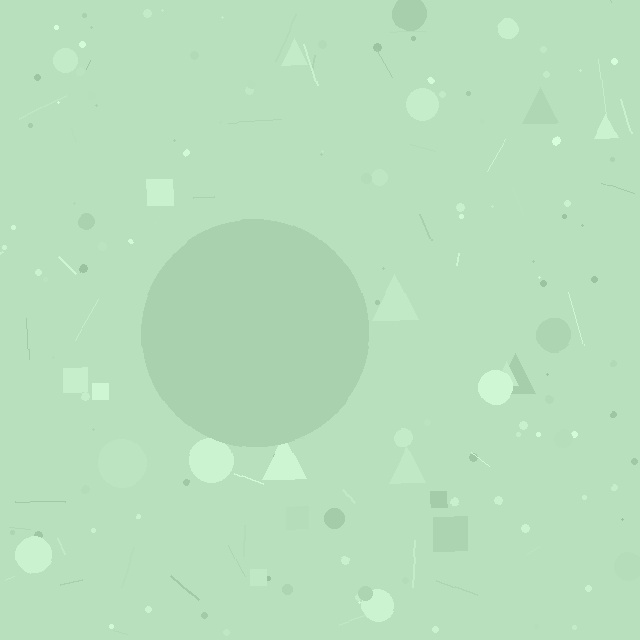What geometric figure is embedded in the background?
A circle is embedded in the background.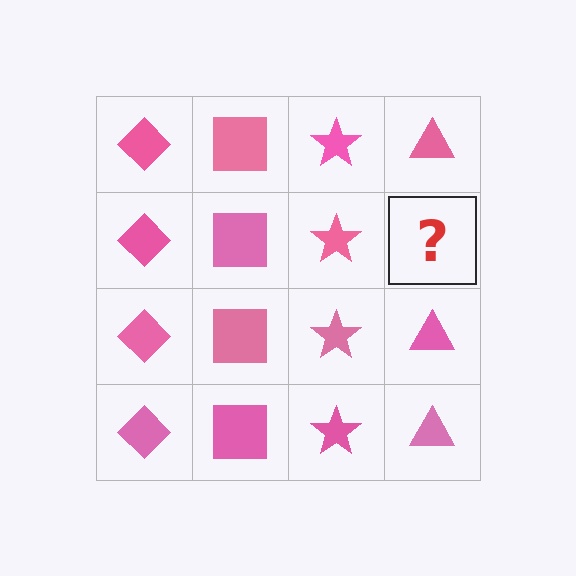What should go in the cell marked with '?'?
The missing cell should contain a pink triangle.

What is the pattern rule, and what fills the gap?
The rule is that each column has a consistent shape. The gap should be filled with a pink triangle.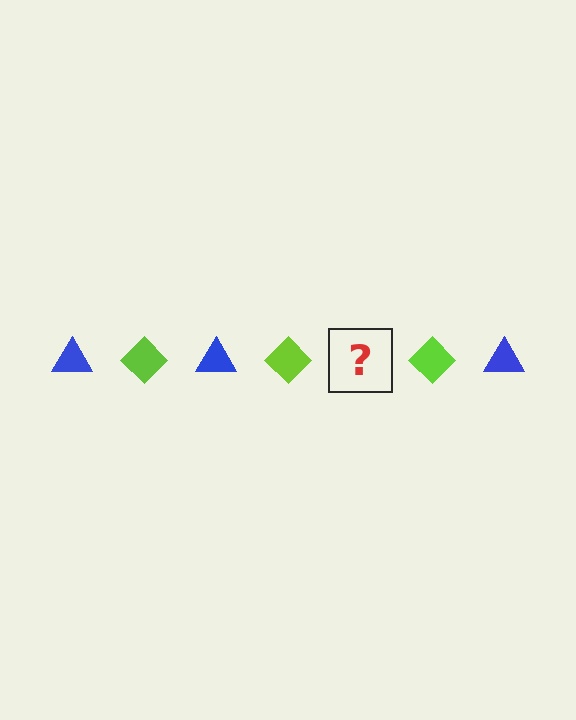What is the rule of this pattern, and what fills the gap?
The rule is that the pattern alternates between blue triangle and lime diamond. The gap should be filled with a blue triangle.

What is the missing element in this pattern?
The missing element is a blue triangle.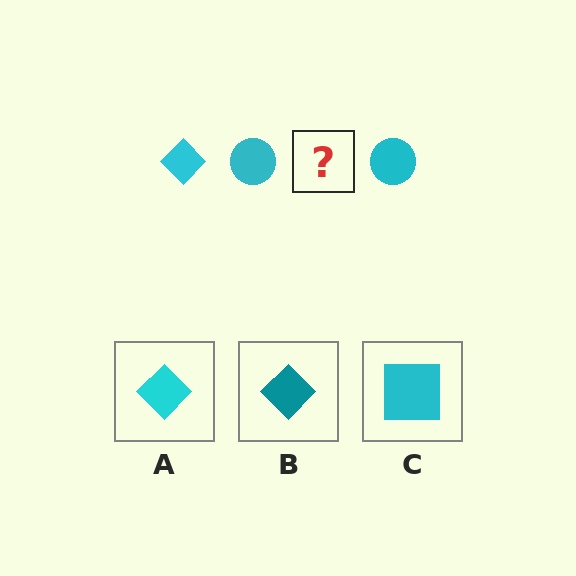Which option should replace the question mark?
Option A.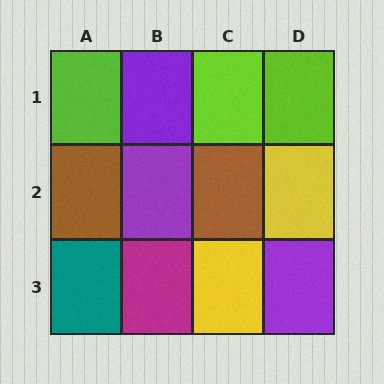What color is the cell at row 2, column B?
Purple.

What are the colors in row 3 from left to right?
Teal, magenta, yellow, purple.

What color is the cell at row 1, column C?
Lime.